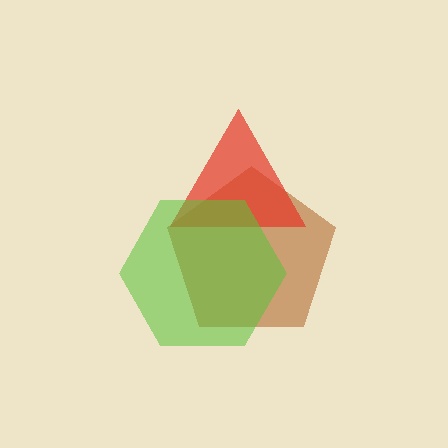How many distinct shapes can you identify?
There are 3 distinct shapes: a brown pentagon, a red triangle, a lime hexagon.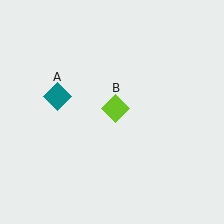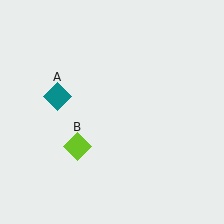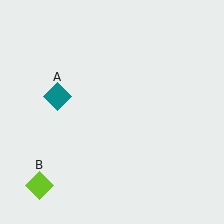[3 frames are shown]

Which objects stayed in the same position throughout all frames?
Teal diamond (object A) remained stationary.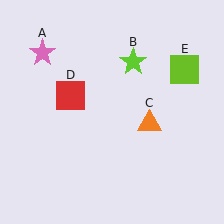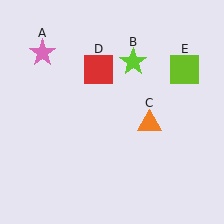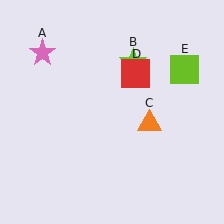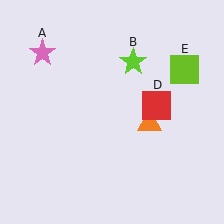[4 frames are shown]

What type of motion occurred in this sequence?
The red square (object D) rotated clockwise around the center of the scene.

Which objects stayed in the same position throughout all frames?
Pink star (object A) and lime star (object B) and orange triangle (object C) and lime square (object E) remained stationary.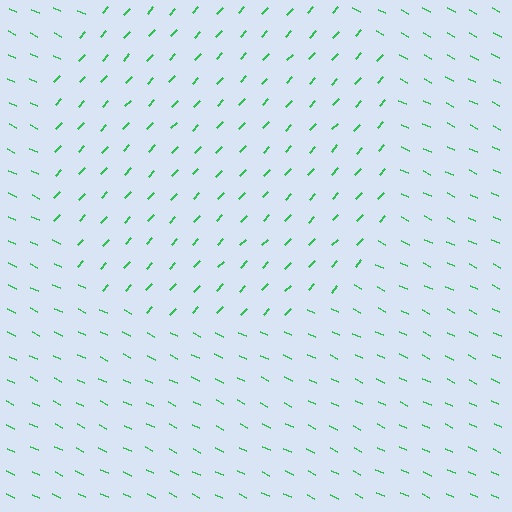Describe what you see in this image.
The image is filled with small green line segments. A circle region in the image has lines oriented differently from the surrounding lines, creating a visible texture boundary.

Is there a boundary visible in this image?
Yes, there is a texture boundary formed by a change in line orientation.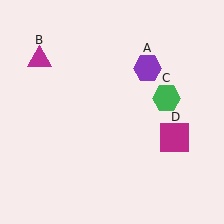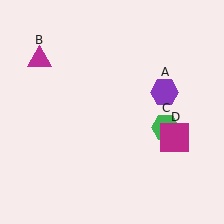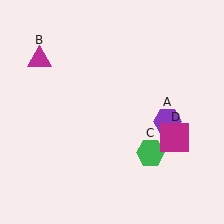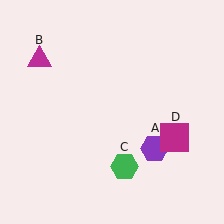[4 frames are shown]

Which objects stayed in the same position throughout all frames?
Magenta triangle (object B) and magenta square (object D) remained stationary.